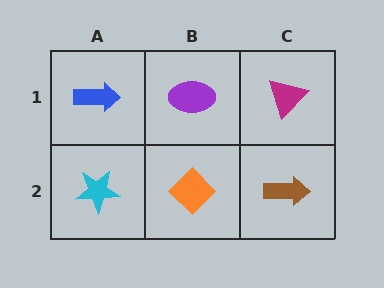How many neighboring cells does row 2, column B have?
3.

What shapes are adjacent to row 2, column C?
A magenta triangle (row 1, column C), an orange diamond (row 2, column B).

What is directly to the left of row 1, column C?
A purple ellipse.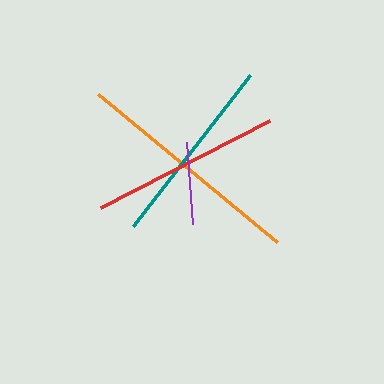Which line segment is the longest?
The orange line is the longest at approximately 232 pixels.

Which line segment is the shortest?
The purple line is the shortest at approximately 82 pixels.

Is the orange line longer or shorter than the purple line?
The orange line is longer than the purple line.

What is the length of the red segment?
The red segment is approximately 190 pixels long.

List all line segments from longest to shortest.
From longest to shortest: orange, teal, red, purple.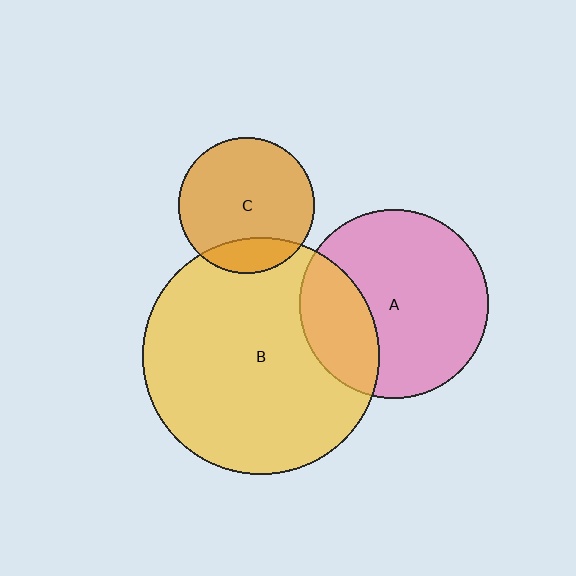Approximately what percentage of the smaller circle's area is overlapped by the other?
Approximately 25%.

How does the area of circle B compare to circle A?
Approximately 1.6 times.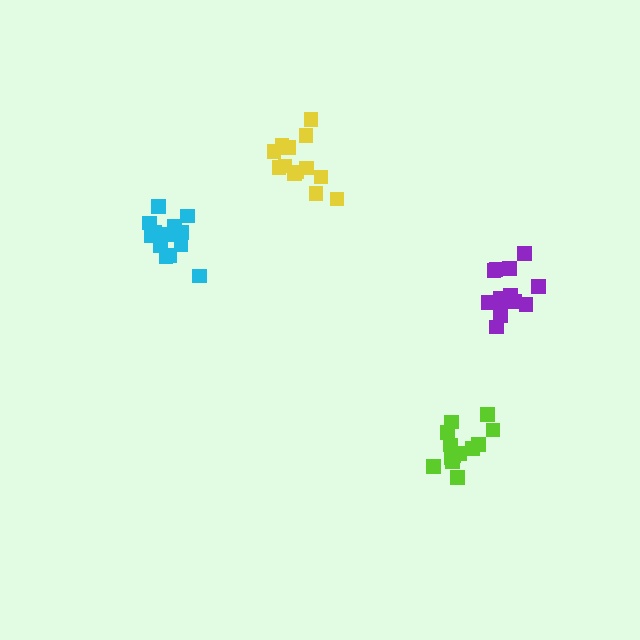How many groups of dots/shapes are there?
There are 4 groups.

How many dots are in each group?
Group 1: 14 dots, Group 2: 14 dots, Group 3: 13 dots, Group 4: 13 dots (54 total).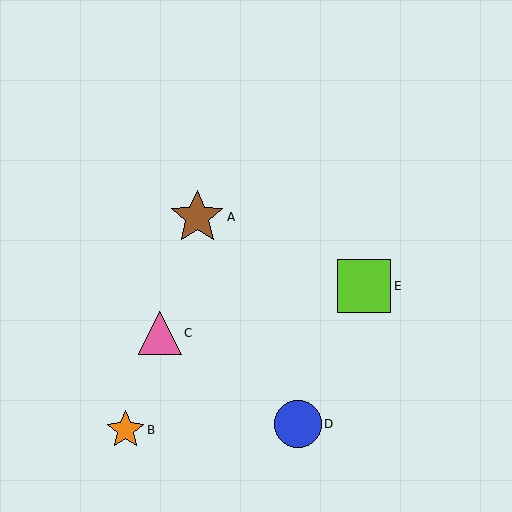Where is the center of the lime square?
The center of the lime square is at (364, 286).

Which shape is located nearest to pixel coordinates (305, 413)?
The blue circle (labeled D) at (298, 424) is nearest to that location.